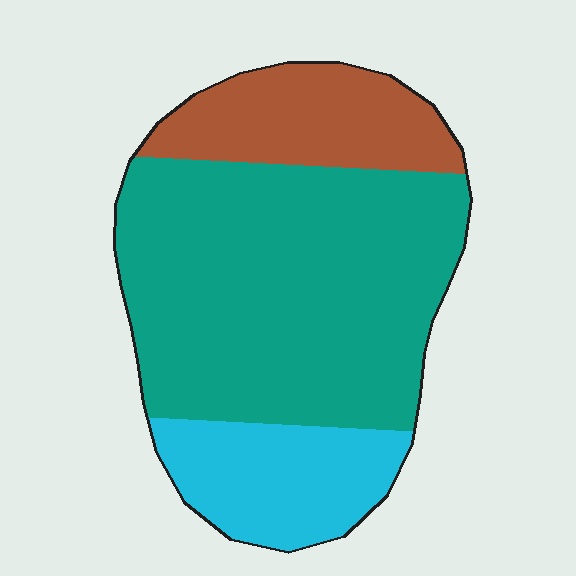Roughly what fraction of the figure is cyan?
Cyan takes up about one fifth (1/5) of the figure.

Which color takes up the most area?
Teal, at roughly 60%.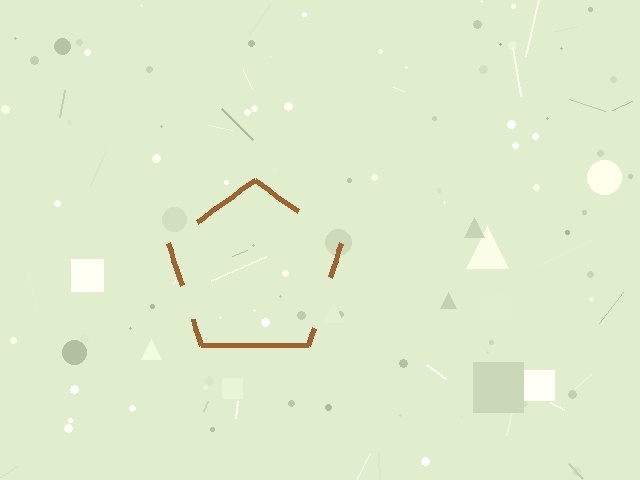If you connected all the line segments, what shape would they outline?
They would outline a pentagon.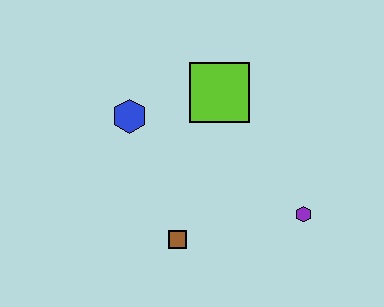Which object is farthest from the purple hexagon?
The blue hexagon is farthest from the purple hexagon.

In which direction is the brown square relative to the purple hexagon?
The brown square is to the left of the purple hexagon.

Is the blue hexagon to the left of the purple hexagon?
Yes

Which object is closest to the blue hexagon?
The lime square is closest to the blue hexagon.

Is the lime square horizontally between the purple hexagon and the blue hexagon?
Yes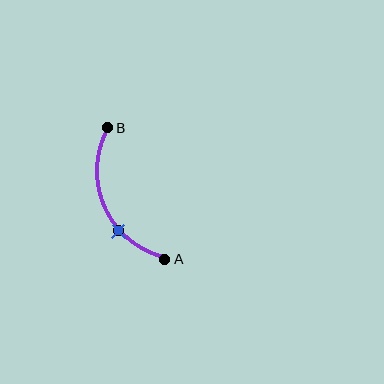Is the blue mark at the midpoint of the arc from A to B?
No. The blue mark lies on the arc but is closer to endpoint A. The arc midpoint would be at the point on the curve equidistant along the arc from both A and B.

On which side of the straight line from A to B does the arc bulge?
The arc bulges to the left of the straight line connecting A and B.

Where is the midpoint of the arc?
The arc midpoint is the point on the curve farthest from the straight line joining A and B. It sits to the left of that line.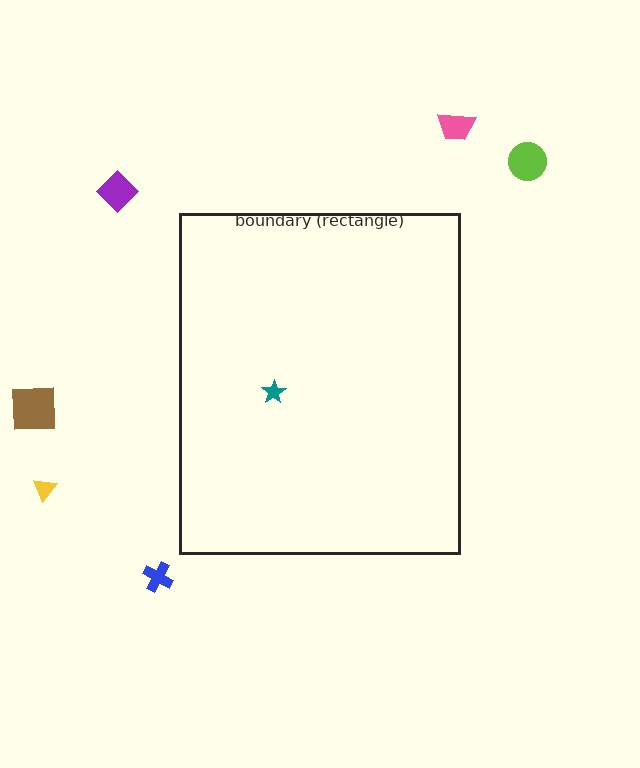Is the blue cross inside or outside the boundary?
Outside.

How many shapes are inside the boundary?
1 inside, 6 outside.